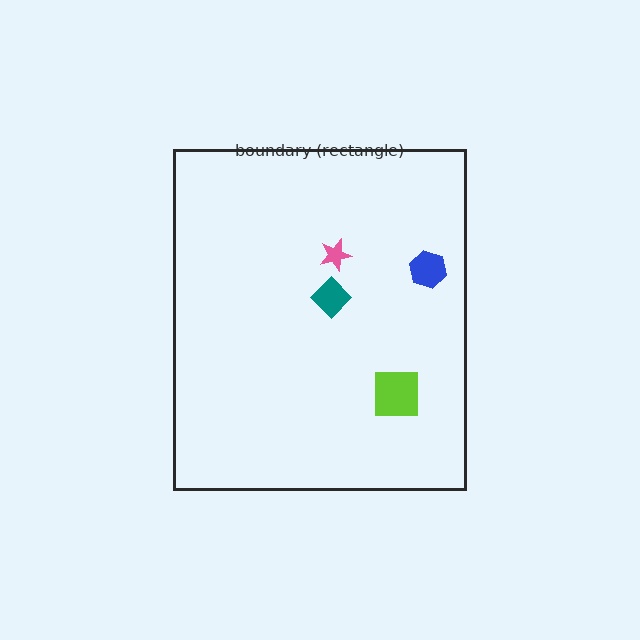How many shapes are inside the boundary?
4 inside, 0 outside.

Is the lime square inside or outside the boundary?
Inside.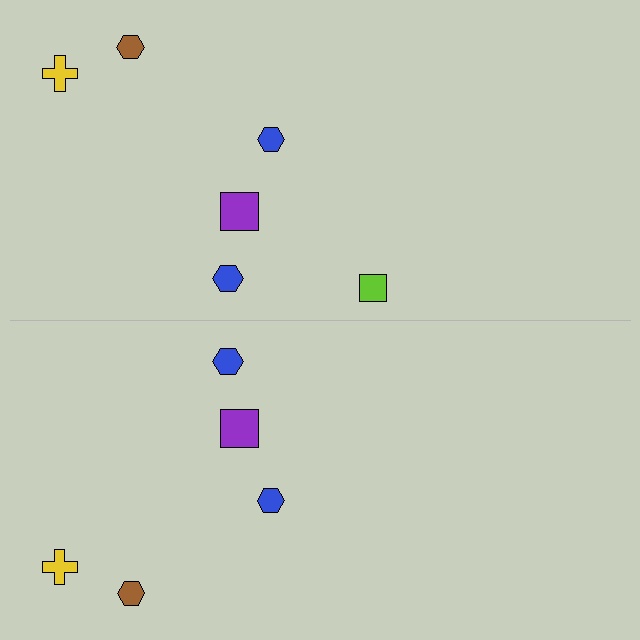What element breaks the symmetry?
A lime square is missing from the bottom side.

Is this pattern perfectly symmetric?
No, the pattern is not perfectly symmetric. A lime square is missing from the bottom side.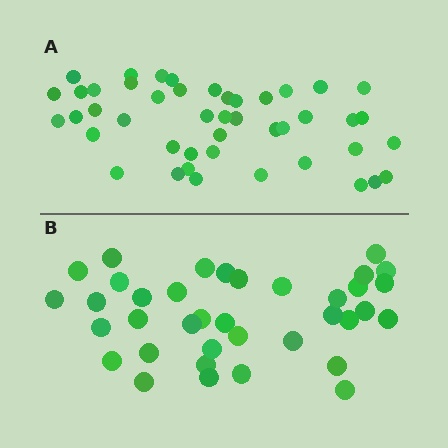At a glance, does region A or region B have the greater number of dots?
Region A (the top region) has more dots.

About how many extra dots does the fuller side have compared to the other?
Region A has roughly 8 or so more dots than region B.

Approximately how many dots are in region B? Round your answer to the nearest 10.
About 40 dots. (The exact count is 37, which rounds to 40.)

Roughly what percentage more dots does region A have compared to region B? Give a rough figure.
About 20% more.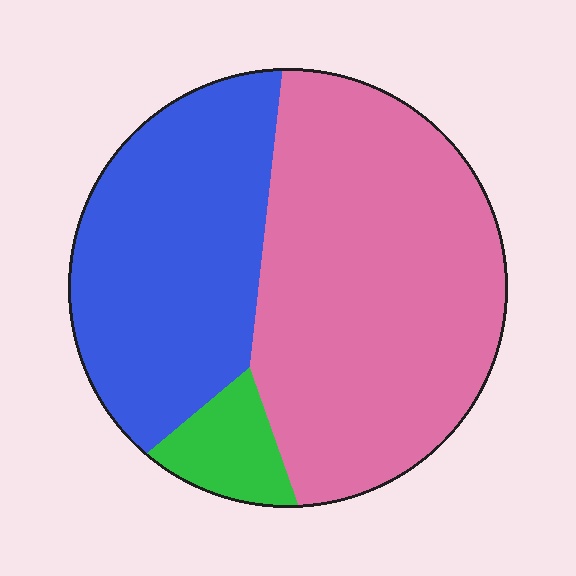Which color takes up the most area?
Pink, at roughly 55%.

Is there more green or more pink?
Pink.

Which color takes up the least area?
Green, at roughly 5%.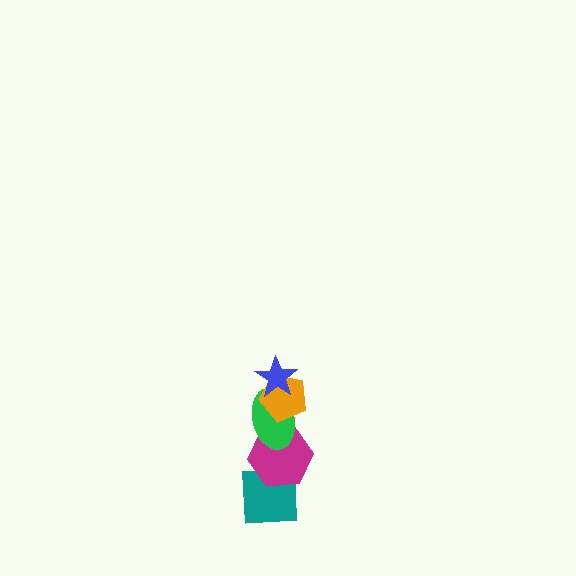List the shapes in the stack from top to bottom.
From top to bottom: the blue star, the orange pentagon, the green ellipse, the magenta hexagon, the teal square.